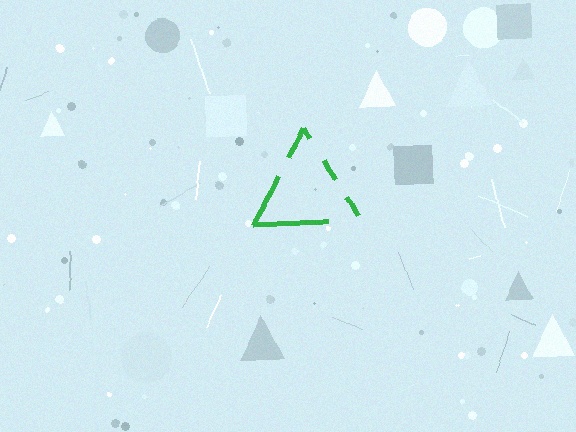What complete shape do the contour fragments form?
The contour fragments form a triangle.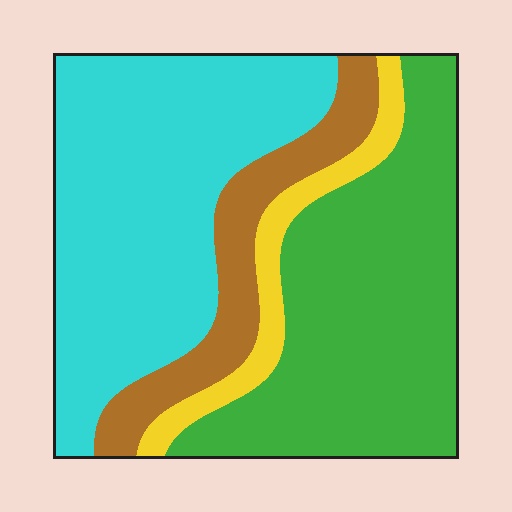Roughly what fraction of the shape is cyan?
Cyan covers about 40% of the shape.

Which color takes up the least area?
Yellow, at roughly 10%.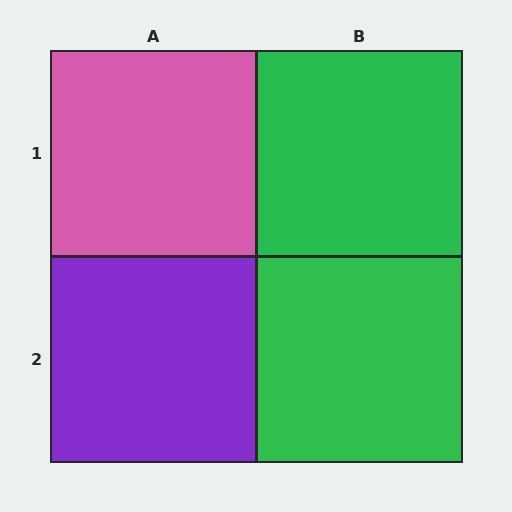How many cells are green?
2 cells are green.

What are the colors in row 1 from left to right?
Pink, green.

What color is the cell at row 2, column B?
Green.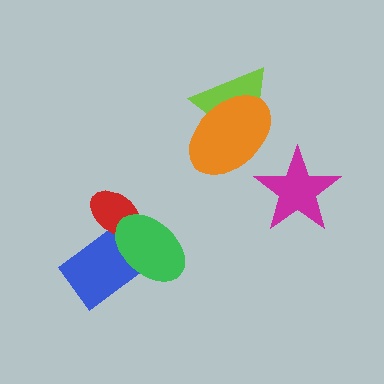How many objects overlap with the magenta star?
0 objects overlap with the magenta star.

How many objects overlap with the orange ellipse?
1 object overlaps with the orange ellipse.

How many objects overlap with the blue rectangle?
2 objects overlap with the blue rectangle.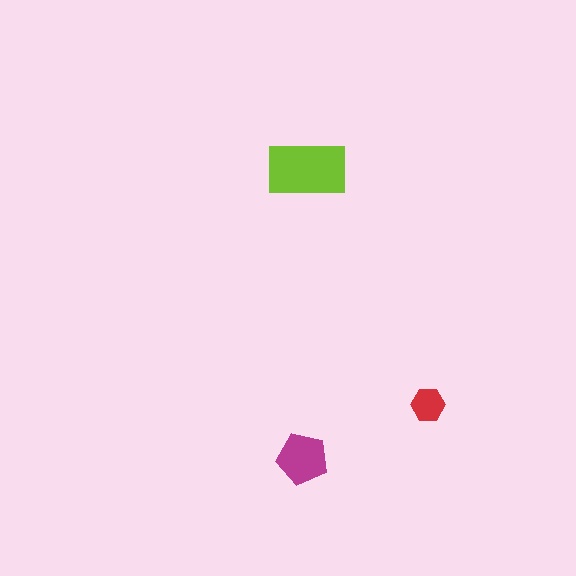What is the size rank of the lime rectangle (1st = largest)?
1st.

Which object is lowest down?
The magenta pentagon is bottommost.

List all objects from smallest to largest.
The red hexagon, the magenta pentagon, the lime rectangle.